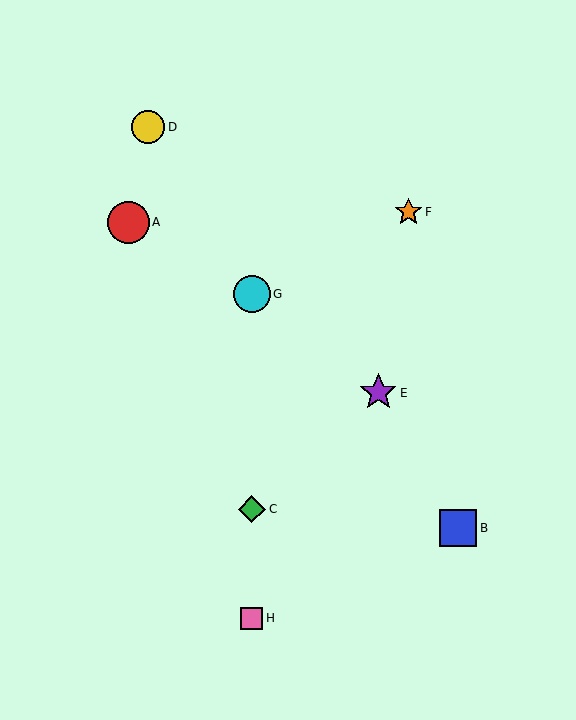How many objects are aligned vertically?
3 objects (C, G, H) are aligned vertically.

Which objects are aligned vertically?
Objects C, G, H are aligned vertically.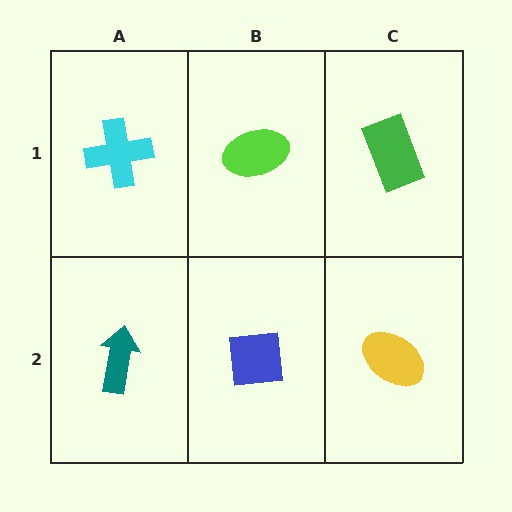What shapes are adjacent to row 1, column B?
A blue square (row 2, column B), a cyan cross (row 1, column A), a green rectangle (row 1, column C).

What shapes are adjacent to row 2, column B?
A lime ellipse (row 1, column B), a teal arrow (row 2, column A), a yellow ellipse (row 2, column C).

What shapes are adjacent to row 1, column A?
A teal arrow (row 2, column A), a lime ellipse (row 1, column B).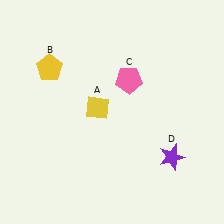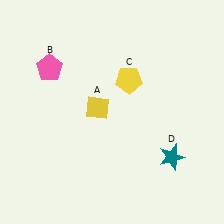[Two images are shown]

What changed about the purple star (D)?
In Image 1, D is purple. In Image 2, it changed to teal.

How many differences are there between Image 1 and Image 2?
There are 3 differences between the two images.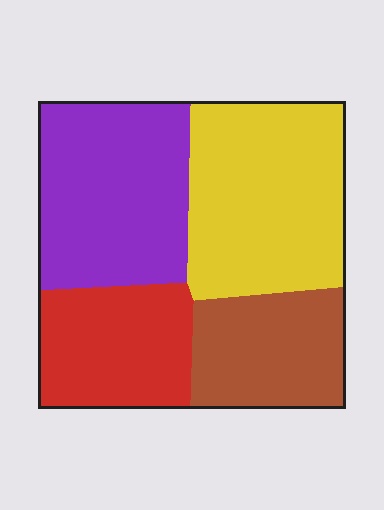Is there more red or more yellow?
Yellow.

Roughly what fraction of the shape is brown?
Brown takes up between a sixth and a third of the shape.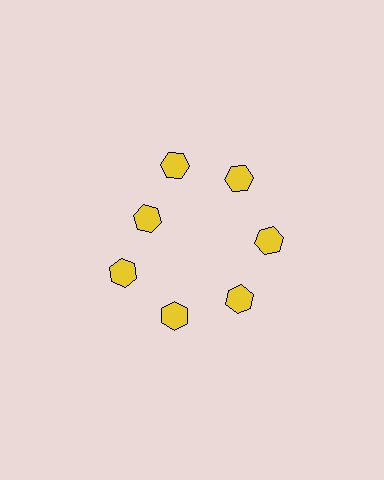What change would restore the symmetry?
The symmetry would be restored by moving it outward, back onto the ring so that all 7 hexagons sit at equal angles and equal distance from the center.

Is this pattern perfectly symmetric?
No. The 7 yellow hexagons are arranged in a ring, but one element near the 10 o'clock position is pulled inward toward the center, breaking the 7-fold rotational symmetry.